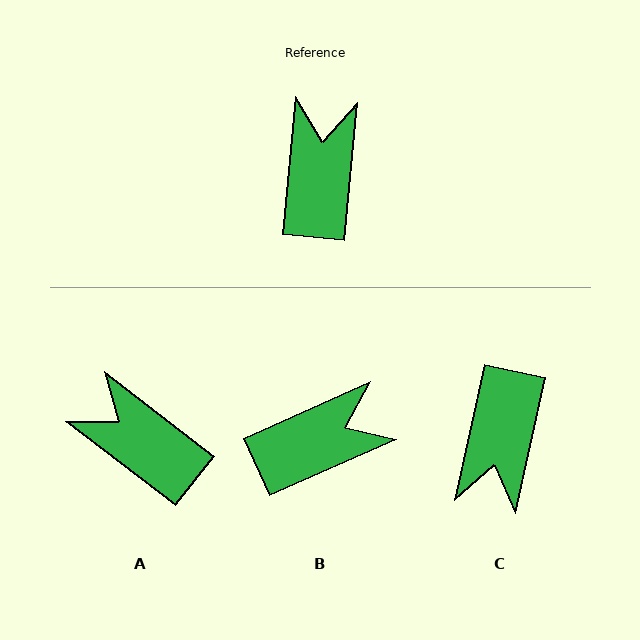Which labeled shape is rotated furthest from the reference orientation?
C, about 173 degrees away.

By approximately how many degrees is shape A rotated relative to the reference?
Approximately 58 degrees counter-clockwise.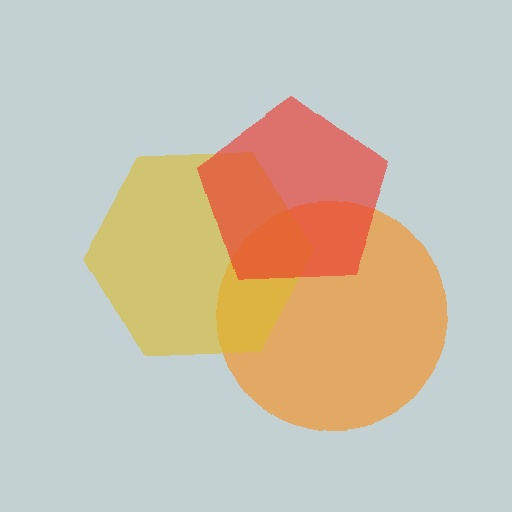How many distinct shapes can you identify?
There are 3 distinct shapes: an orange circle, a yellow hexagon, a red pentagon.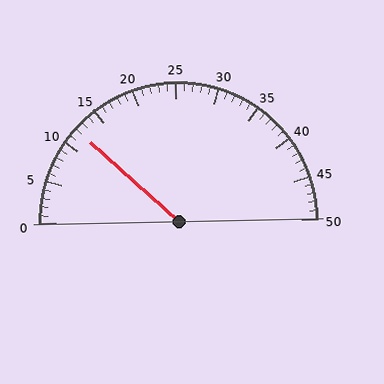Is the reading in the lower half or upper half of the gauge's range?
The reading is in the lower half of the range (0 to 50).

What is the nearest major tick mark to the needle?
The nearest major tick mark is 10.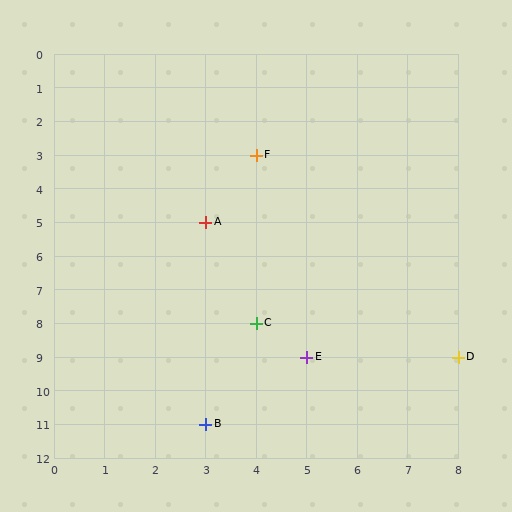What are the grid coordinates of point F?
Point F is at grid coordinates (4, 3).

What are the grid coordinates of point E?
Point E is at grid coordinates (5, 9).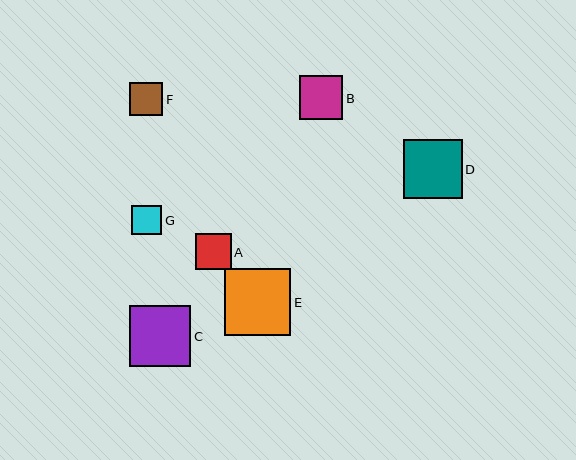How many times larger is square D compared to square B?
Square D is approximately 1.4 times the size of square B.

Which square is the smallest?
Square G is the smallest with a size of approximately 30 pixels.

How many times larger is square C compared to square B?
Square C is approximately 1.4 times the size of square B.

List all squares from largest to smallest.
From largest to smallest: E, C, D, B, A, F, G.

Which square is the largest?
Square E is the largest with a size of approximately 67 pixels.